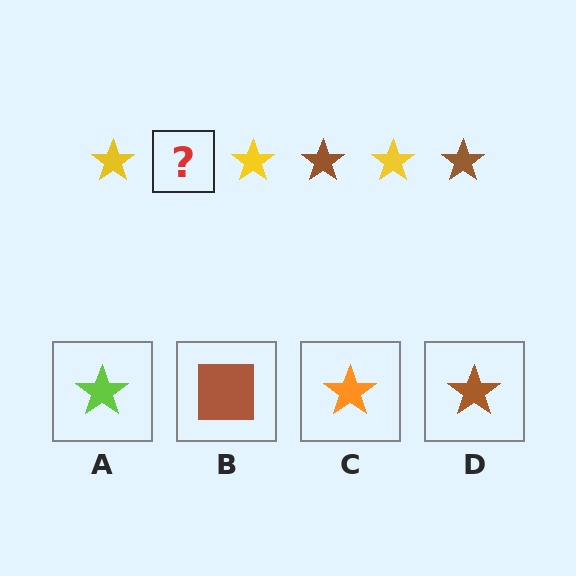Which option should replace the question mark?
Option D.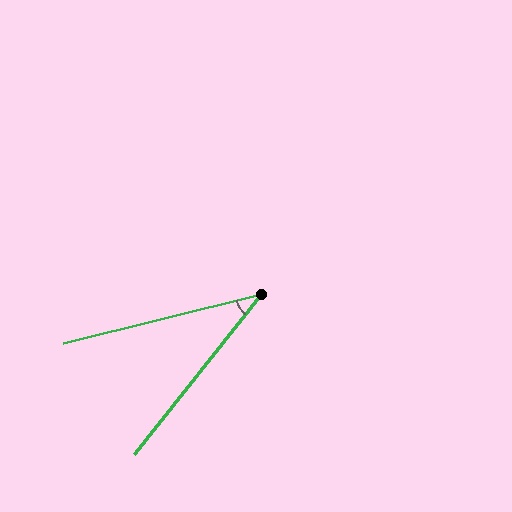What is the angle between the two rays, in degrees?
Approximately 38 degrees.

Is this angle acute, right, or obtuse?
It is acute.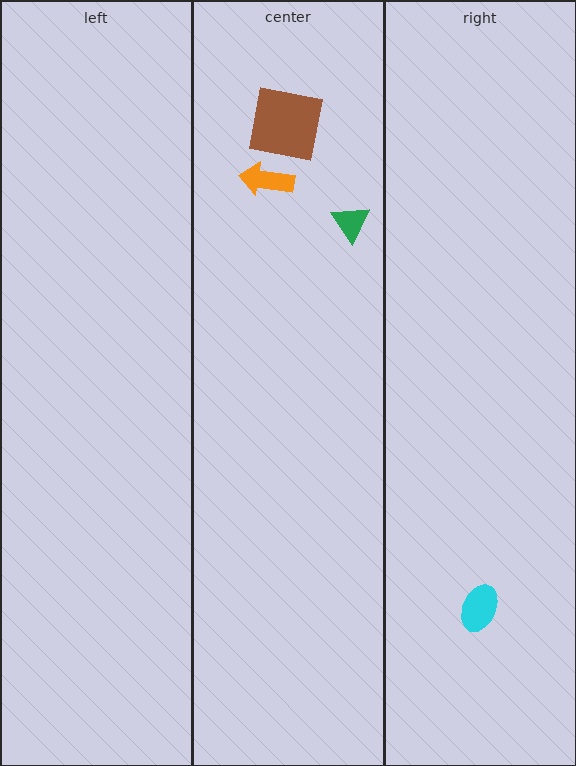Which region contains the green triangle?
The center region.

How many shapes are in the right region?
1.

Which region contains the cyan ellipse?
The right region.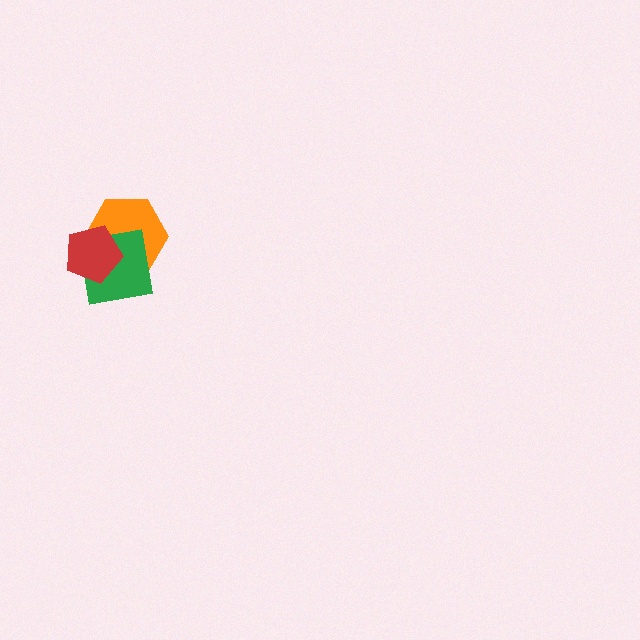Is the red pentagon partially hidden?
No, no other shape covers it.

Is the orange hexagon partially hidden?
Yes, it is partially covered by another shape.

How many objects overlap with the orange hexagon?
2 objects overlap with the orange hexagon.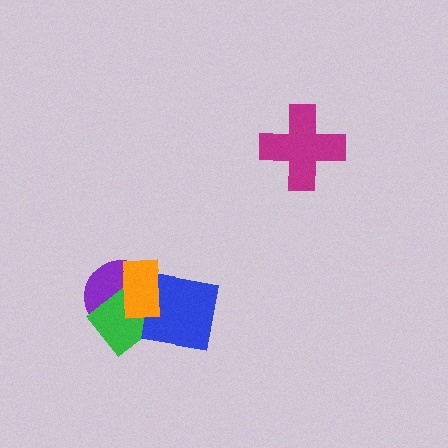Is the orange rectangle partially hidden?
No, no other shape covers it.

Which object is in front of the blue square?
The orange rectangle is in front of the blue square.